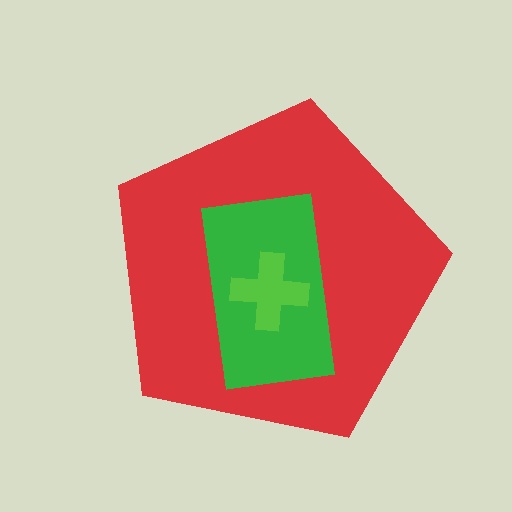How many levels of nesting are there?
3.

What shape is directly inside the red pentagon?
The green rectangle.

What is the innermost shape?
The lime cross.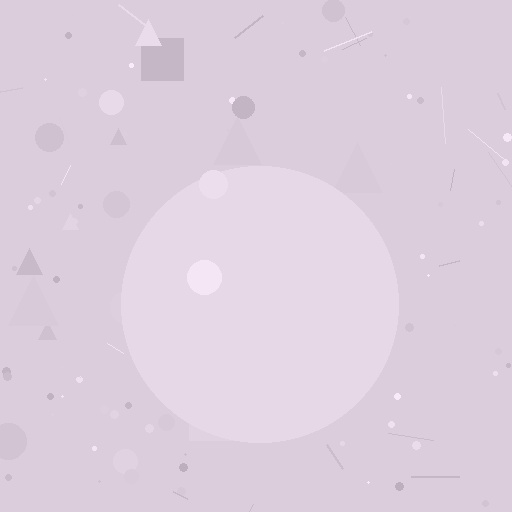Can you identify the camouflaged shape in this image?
The camouflaged shape is a circle.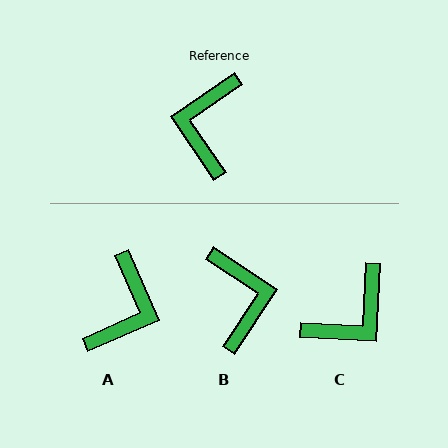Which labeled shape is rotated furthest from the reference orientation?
A, about 169 degrees away.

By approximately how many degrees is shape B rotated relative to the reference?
Approximately 158 degrees clockwise.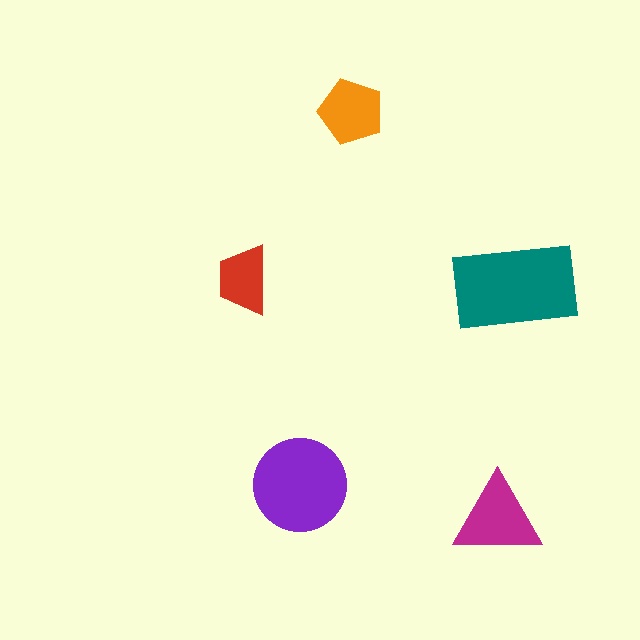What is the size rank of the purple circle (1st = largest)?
2nd.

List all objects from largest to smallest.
The teal rectangle, the purple circle, the magenta triangle, the orange pentagon, the red trapezoid.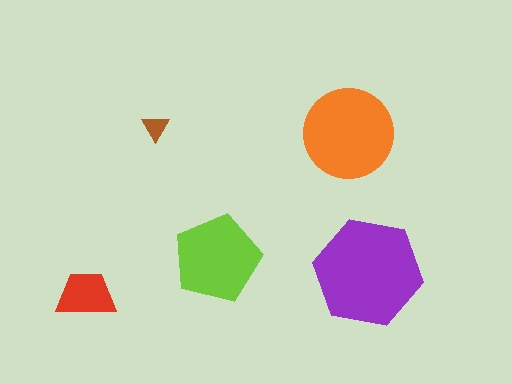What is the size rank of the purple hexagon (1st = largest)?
1st.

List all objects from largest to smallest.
The purple hexagon, the orange circle, the lime pentagon, the red trapezoid, the brown triangle.